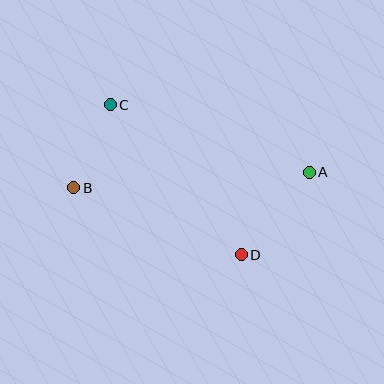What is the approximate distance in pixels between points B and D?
The distance between B and D is approximately 181 pixels.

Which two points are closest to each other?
Points B and C are closest to each other.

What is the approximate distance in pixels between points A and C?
The distance between A and C is approximately 210 pixels.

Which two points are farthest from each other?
Points A and B are farthest from each other.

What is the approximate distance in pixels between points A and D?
The distance between A and D is approximately 107 pixels.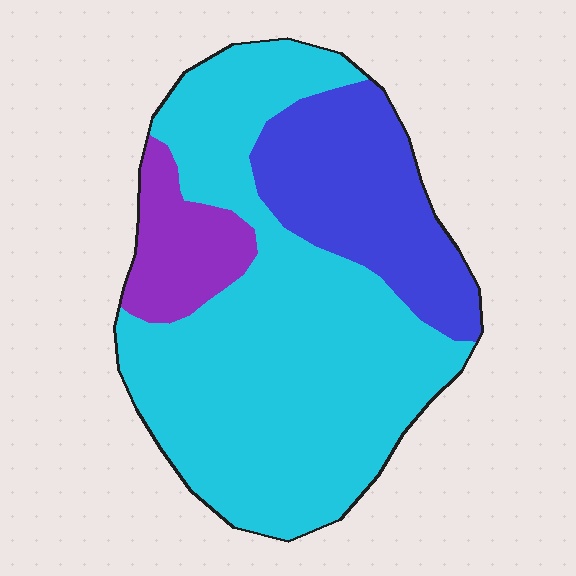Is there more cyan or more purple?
Cyan.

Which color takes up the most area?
Cyan, at roughly 65%.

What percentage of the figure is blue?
Blue takes up less than a quarter of the figure.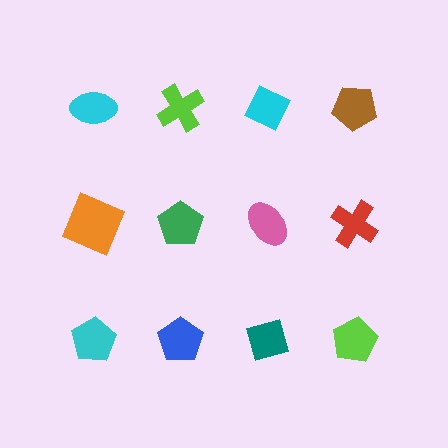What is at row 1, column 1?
A cyan ellipse.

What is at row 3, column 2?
A blue pentagon.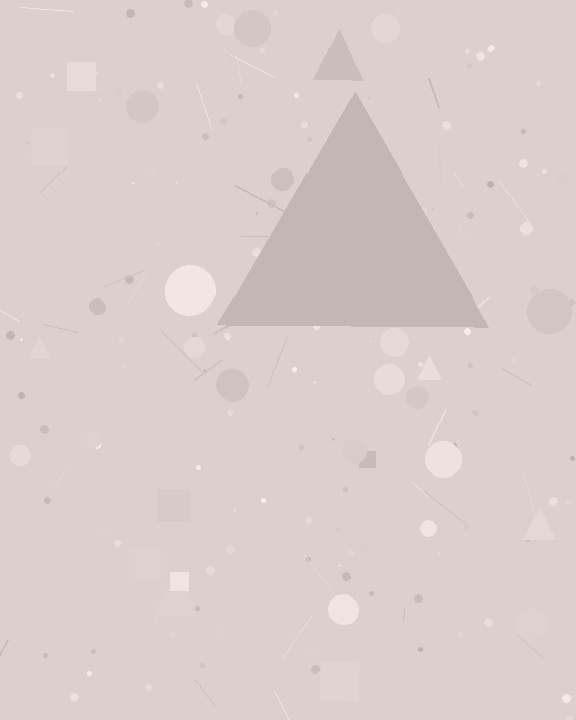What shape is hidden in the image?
A triangle is hidden in the image.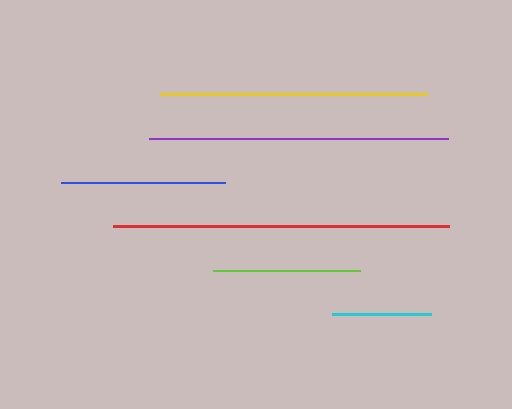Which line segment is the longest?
The red line is the longest at approximately 336 pixels.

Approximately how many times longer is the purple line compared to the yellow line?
The purple line is approximately 1.1 times the length of the yellow line.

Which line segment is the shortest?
The cyan line is the shortest at approximately 98 pixels.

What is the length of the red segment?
The red segment is approximately 336 pixels long.